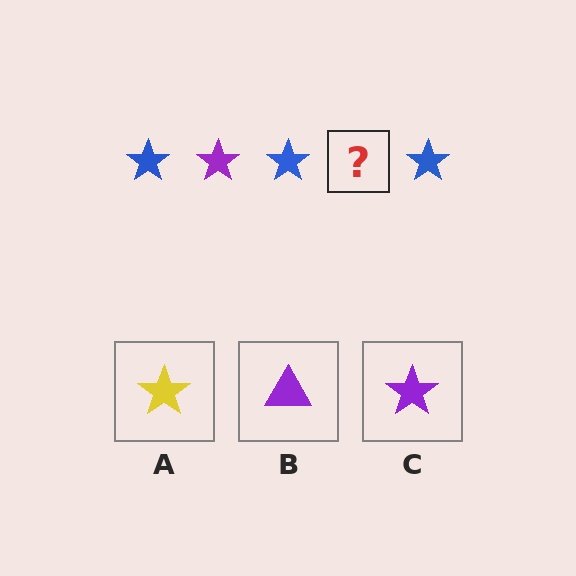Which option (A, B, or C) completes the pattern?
C.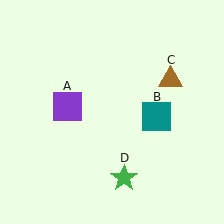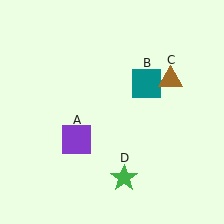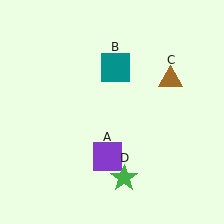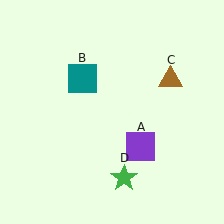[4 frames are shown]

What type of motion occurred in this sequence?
The purple square (object A), teal square (object B) rotated counterclockwise around the center of the scene.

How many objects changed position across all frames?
2 objects changed position: purple square (object A), teal square (object B).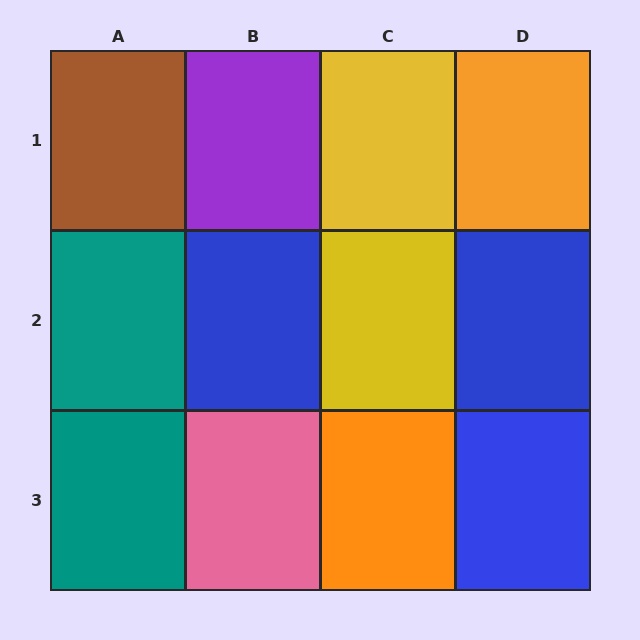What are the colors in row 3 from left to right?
Teal, pink, orange, blue.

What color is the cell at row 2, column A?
Teal.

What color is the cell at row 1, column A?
Brown.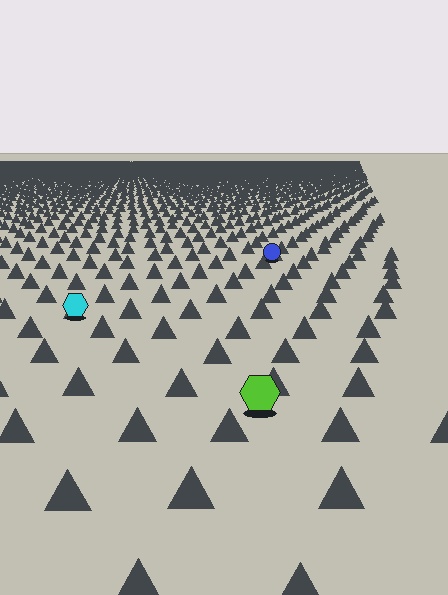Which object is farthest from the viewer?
The blue circle is farthest from the viewer. It appears smaller and the ground texture around it is denser.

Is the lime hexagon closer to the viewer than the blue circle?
Yes. The lime hexagon is closer — you can tell from the texture gradient: the ground texture is coarser near it.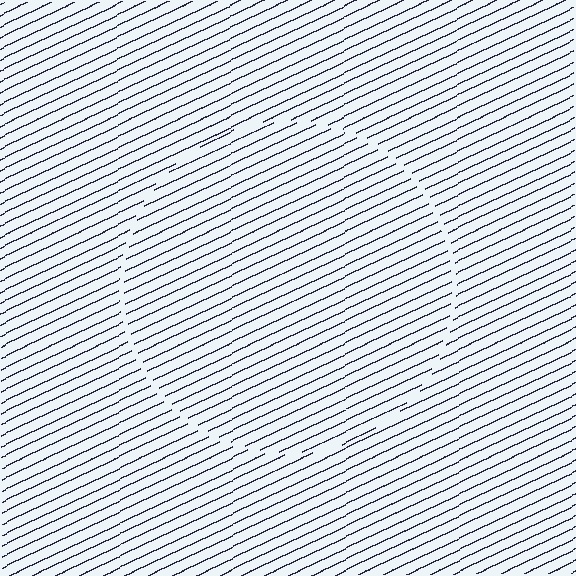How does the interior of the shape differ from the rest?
The interior of the shape contains the same grating, shifted by half a period — the contour is defined by the phase discontinuity where line-ends from the inner and outer gratings abut.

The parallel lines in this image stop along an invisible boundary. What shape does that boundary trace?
An illusory circle. The interior of the shape contains the same grating, shifted by half a period — the contour is defined by the phase discontinuity where line-ends from the inner and outer gratings abut.